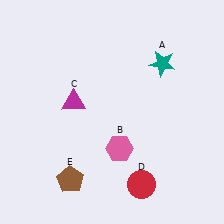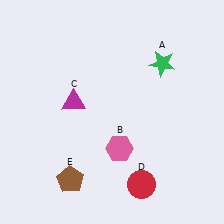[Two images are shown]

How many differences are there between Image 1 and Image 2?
There is 1 difference between the two images.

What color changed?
The star (A) changed from teal in Image 1 to green in Image 2.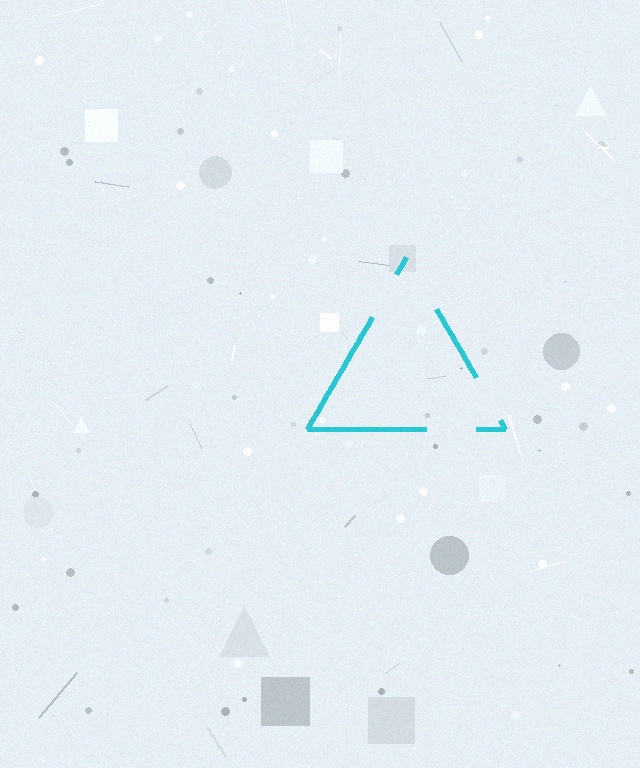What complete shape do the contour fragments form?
The contour fragments form a triangle.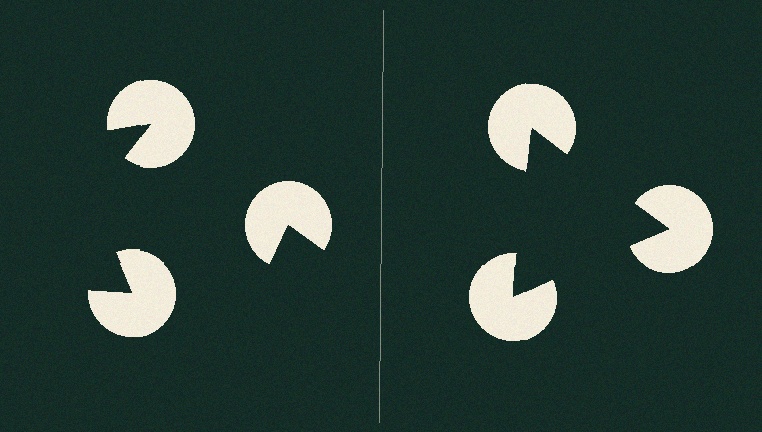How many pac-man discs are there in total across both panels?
6 — 3 on each side.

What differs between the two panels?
The pac-man discs are positioned identically on both sides; only the wedge orientations differ. On the right they align to a triangle; on the left they are misaligned.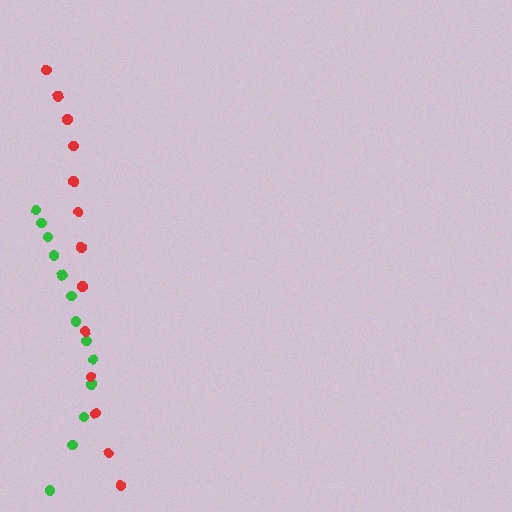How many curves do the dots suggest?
There are 2 distinct paths.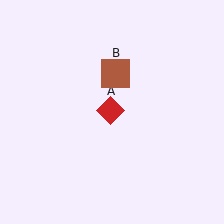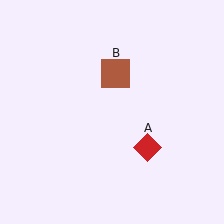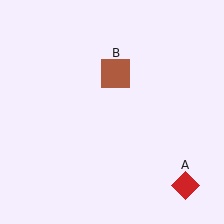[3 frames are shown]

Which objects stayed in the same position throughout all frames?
Brown square (object B) remained stationary.